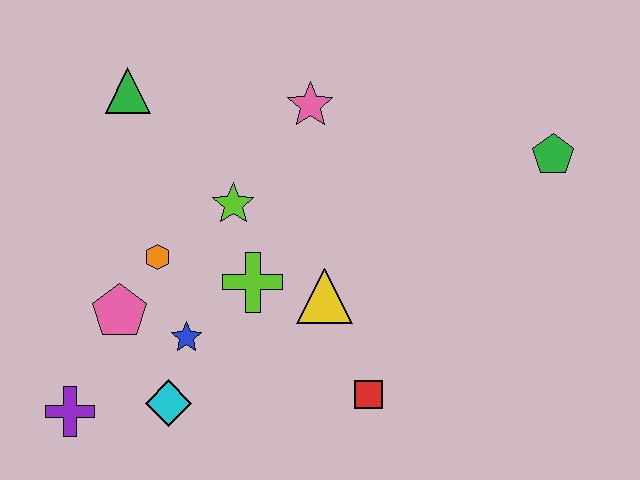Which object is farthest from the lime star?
The green pentagon is farthest from the lime star.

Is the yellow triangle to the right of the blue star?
Yes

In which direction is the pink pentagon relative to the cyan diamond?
The pink pentagon is above the cyan diamond.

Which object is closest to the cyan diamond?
The blue star is closest to the cyan diamond.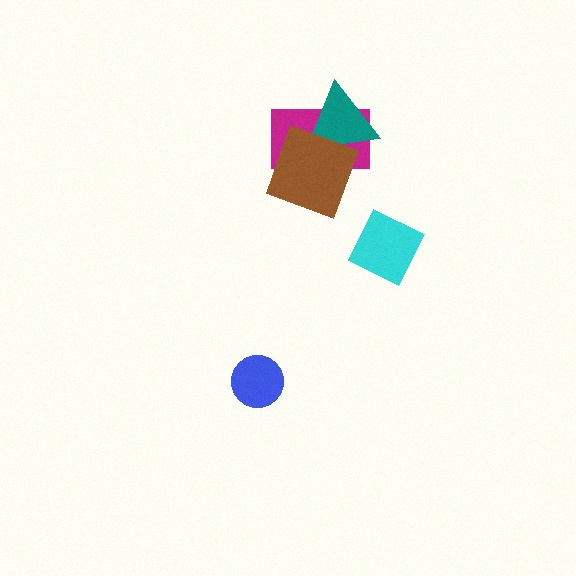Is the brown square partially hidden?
No, no other shape covers it.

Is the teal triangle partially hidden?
Yes, it is partially covered by another shape.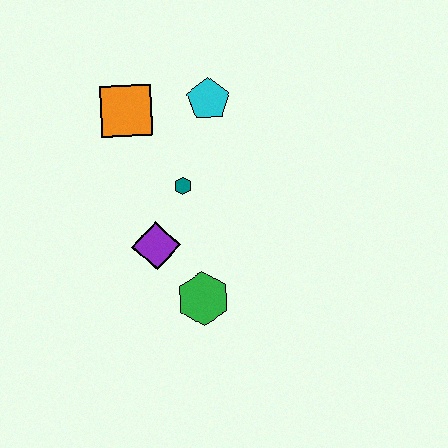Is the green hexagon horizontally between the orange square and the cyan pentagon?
Yes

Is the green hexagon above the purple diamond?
No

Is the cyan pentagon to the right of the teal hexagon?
Yes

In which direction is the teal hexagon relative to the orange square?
The teal hexagon is below the orange square.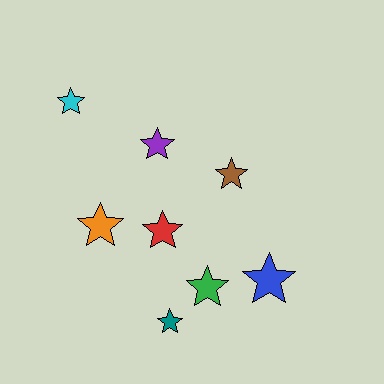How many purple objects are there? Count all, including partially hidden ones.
There is 1 purple object.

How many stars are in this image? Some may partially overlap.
There are 8 stars.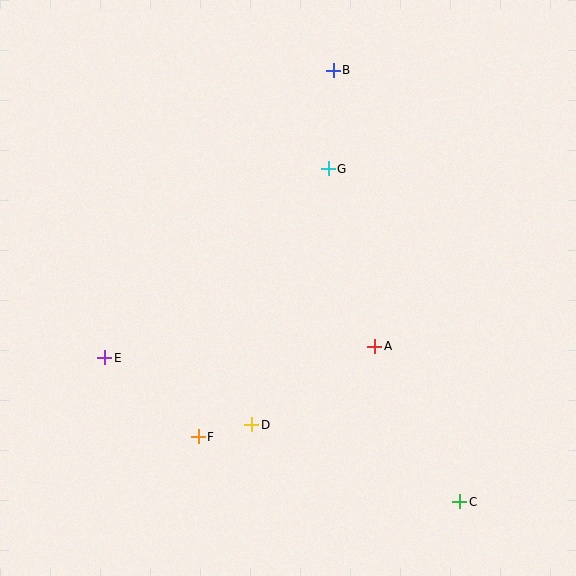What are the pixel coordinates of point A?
Point A is at (374, 346).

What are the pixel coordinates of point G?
Point G is at (328, 169).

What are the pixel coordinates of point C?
Point C is at (460, 502).